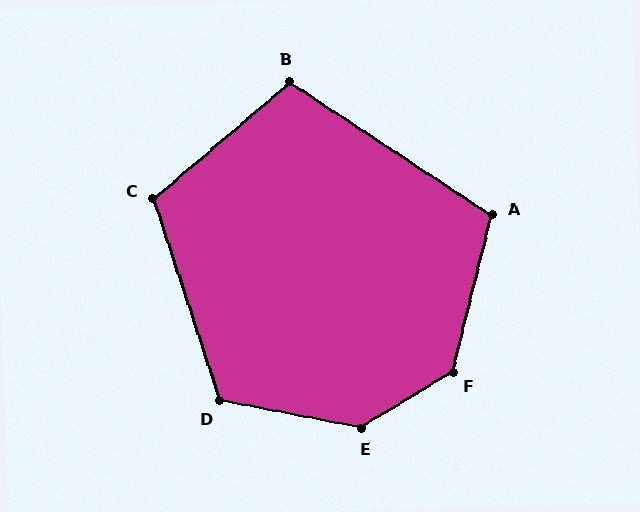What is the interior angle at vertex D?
Approximately 119 degrees (obtuse).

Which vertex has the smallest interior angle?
B, at approximately 106 degrees.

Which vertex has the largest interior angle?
E, at approximately 138 degrees.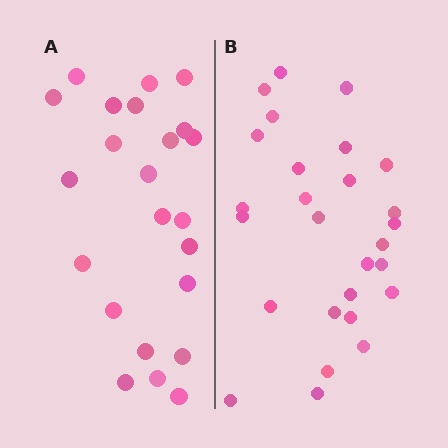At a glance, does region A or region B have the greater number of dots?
Region B (the right region) has more dots.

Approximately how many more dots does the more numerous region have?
Region B has about 4 more dots than region A.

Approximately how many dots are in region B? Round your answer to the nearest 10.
About 30 dots. (The exact count is 27, which rounds to 30.)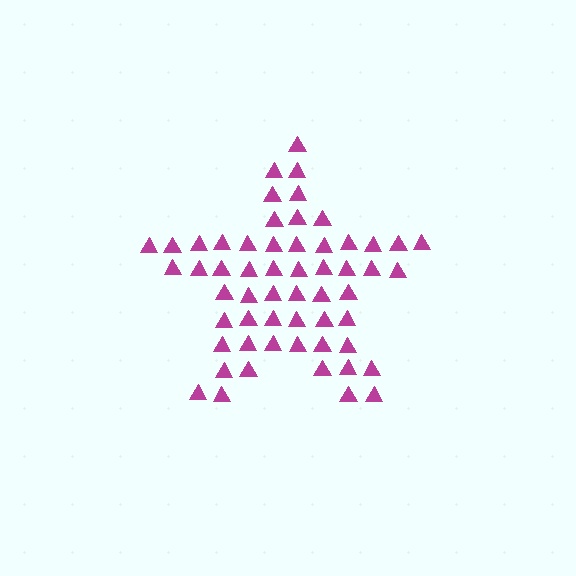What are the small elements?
The small elements are triangles.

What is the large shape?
The large shape is a star.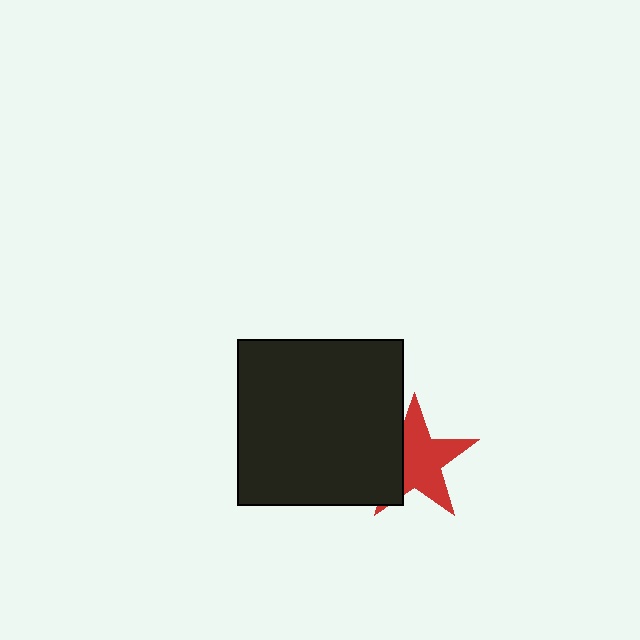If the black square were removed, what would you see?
You would see the complete red star.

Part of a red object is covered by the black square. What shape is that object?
It is a star.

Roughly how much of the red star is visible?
Most of it is visible (roughly 68%).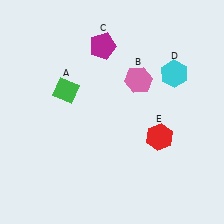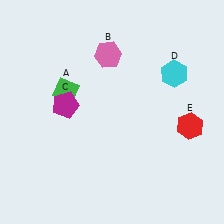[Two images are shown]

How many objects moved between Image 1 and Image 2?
3 objects moved between the two images.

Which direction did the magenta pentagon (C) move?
The magenta pentagon (C) moved down.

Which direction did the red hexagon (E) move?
The red hexagon (E) moved right.